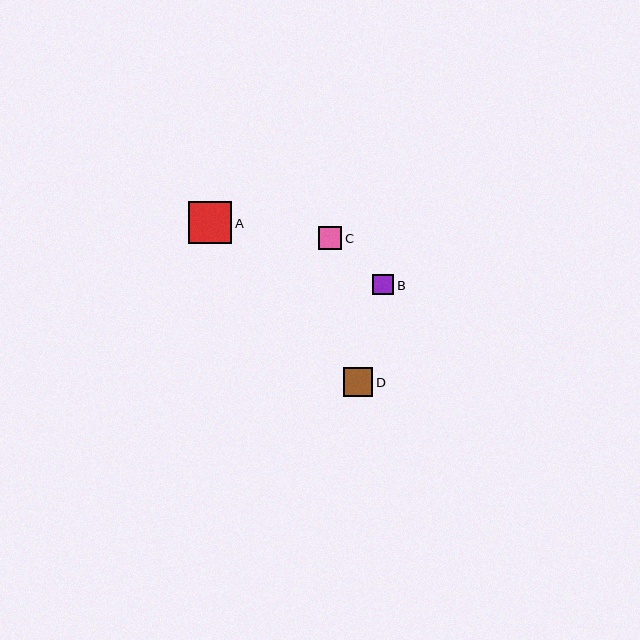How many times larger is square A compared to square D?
Square A is approximately 1.5 times the size of square D.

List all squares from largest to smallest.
From largest to smallest: A, D, C, B.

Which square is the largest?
Square A is the largest with a size of approximately 43 pixels.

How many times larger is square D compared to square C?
Square D is approximately 1.2 times the size of square C.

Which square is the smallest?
Square B is the smallest with a size of approximately 21 pixels.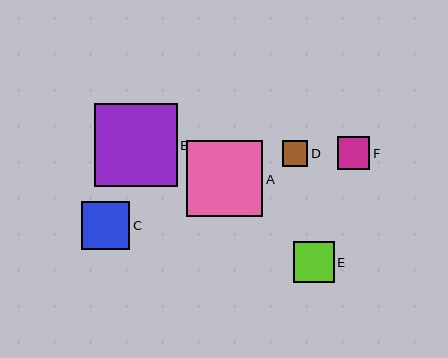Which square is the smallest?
Square D is the smallest with a size of approximately 26 pixels.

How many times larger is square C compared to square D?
Square C is approximately 1.9 times the size of square D.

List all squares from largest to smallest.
From largest to smallest: B, A, C, E, F, D.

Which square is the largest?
Square B is the largest with a size of approximately 83 pixels.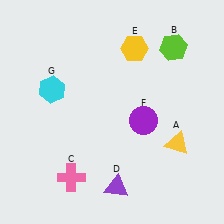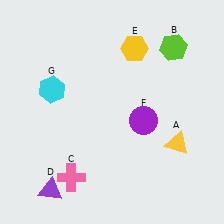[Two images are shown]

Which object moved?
The purple triangle (D) moved left.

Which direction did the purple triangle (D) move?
The purple triangle (D) moved left.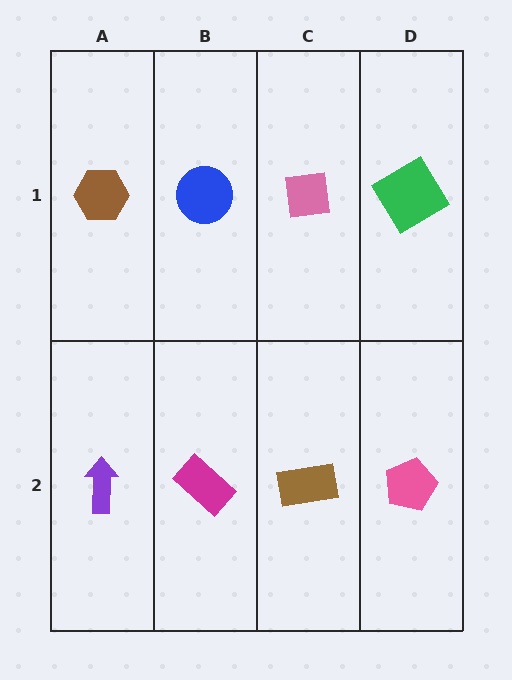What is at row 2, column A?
A purple arrow.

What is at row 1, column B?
A blue circle.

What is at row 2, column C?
A brown rectangle.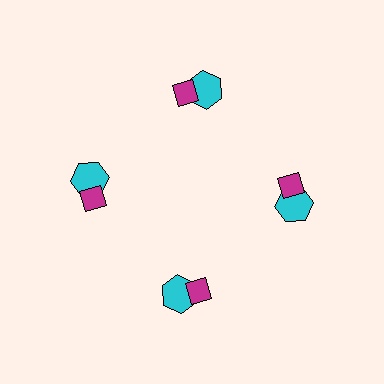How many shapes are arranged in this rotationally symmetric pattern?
There are 8 shapes, arranged in 4 groups of 2.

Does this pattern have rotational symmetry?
Yes, this pattern has 4-fold rotational symmetry. It looks the same after rotating 90 degrees around the center.